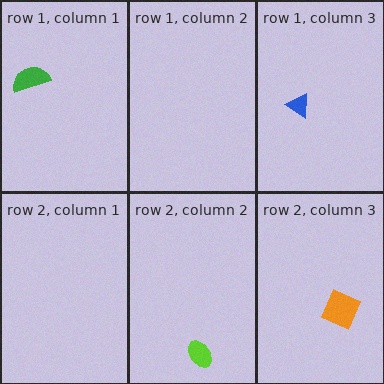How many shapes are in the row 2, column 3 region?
1.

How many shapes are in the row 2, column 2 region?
1.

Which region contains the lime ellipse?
The row 2, column 2 region.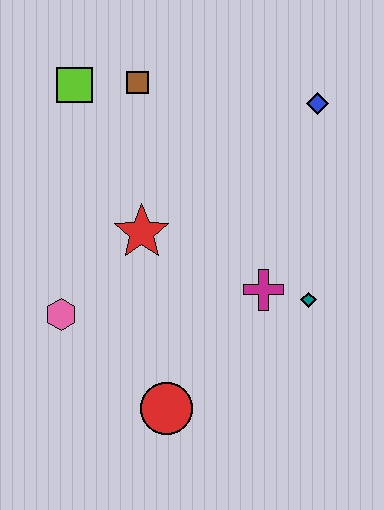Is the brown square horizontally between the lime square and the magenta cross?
Yes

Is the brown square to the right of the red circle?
No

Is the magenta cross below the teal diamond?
No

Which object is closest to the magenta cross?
The teal diamond is closest to the magenta cross.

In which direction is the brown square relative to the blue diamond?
The brown square is to the left of the blue diamond.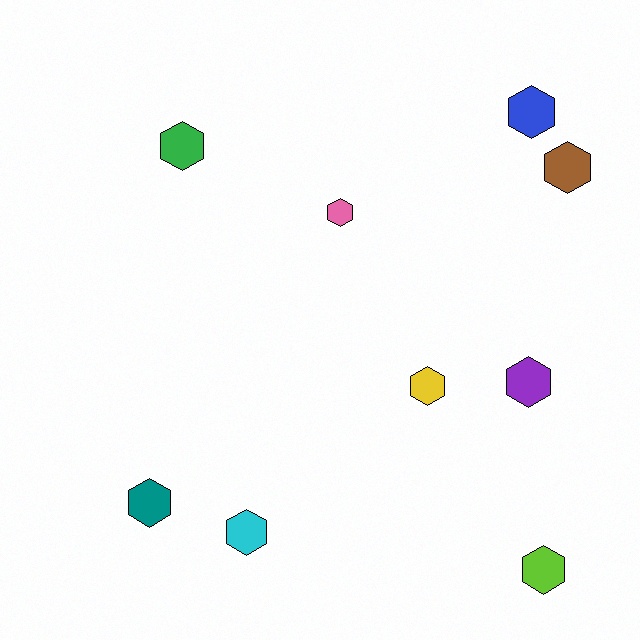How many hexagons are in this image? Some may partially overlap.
There are 9 hexagons.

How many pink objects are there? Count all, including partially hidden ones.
There is 1 pink object.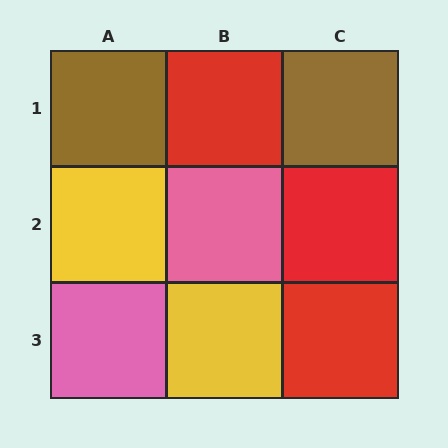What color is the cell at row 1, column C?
Brown.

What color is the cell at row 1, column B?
Red.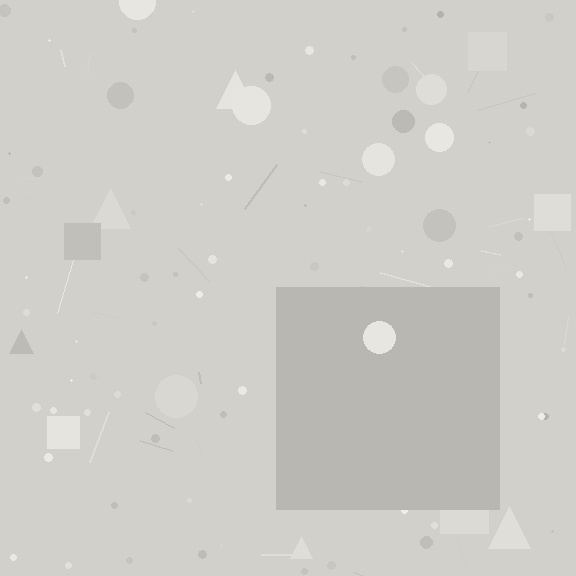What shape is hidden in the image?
A square is hidden in the image.